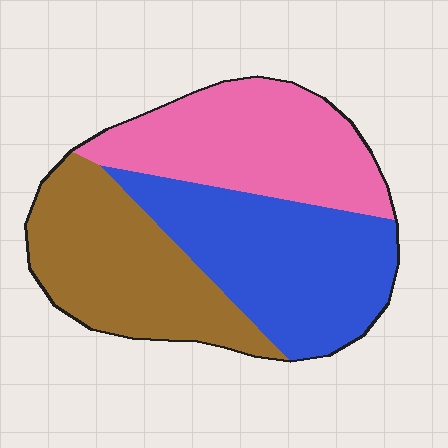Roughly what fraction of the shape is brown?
Brown covers about 30% of the shape.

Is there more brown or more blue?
Blue.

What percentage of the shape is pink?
Pink takes up about one third (1/3) of the shape.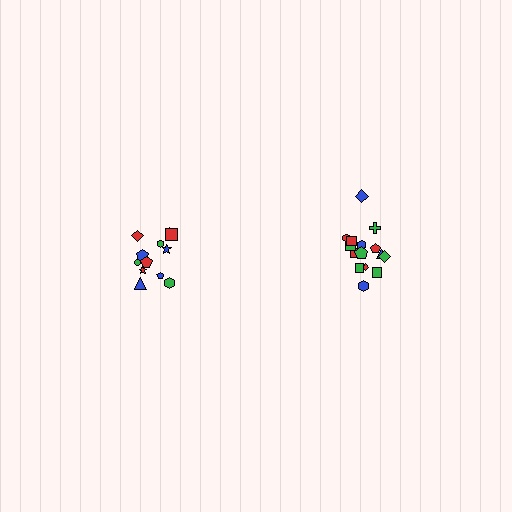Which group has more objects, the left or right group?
The right group.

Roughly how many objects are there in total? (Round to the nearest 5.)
Roughly 25 objects in total.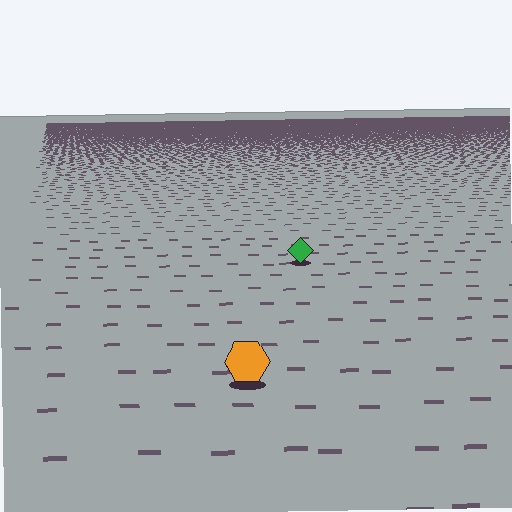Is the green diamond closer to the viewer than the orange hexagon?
No. The orange hexagon is closer — you can tell from the texture gradient: the ground texture is coarser near it.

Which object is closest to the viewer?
The orange hexagon is closest. The texture marks near it are larger and more spread out.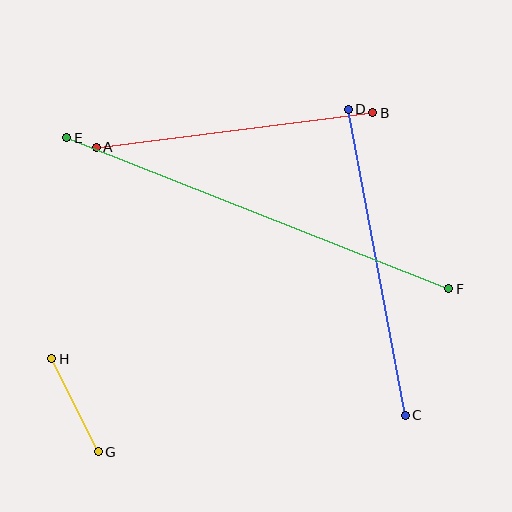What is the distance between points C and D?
The distance is approximately 312 pixels.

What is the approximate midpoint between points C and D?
The midpoint is at approximately (377, 262) pixels.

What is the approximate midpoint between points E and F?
The midpoint is at approximately (258, 213) pixels.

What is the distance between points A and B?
The distance is approximately 279 pixels.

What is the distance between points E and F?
The distance is approximately 411 pixels.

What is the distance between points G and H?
The distance is approximately 104 pixels.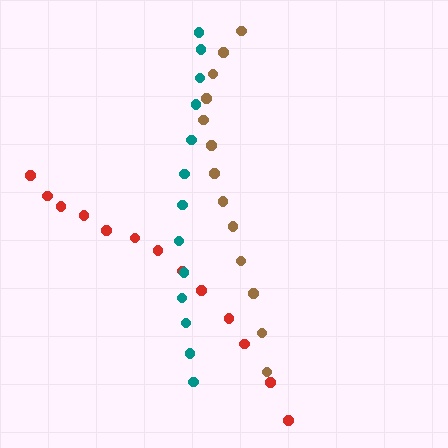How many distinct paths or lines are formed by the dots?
There are 3 distinct paths.